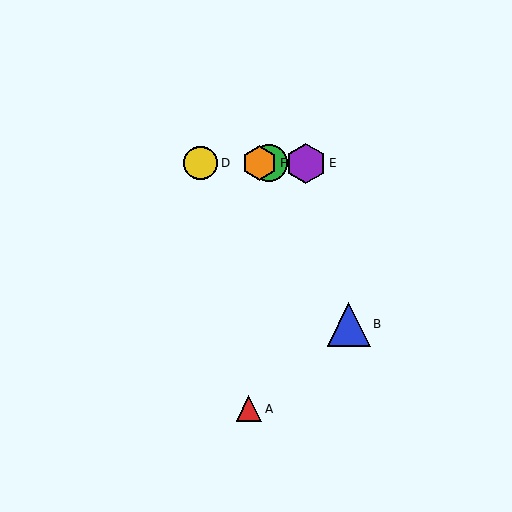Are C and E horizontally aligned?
Yes, both are at y≈163.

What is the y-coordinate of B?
Object B is at y≈324.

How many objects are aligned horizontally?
4 objects (C, D, E, F) are aligned horizontally.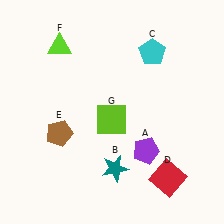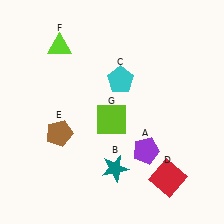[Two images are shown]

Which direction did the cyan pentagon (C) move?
The cyan pentagon (C) moved left.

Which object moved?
The cyan pentagon (C) moved left.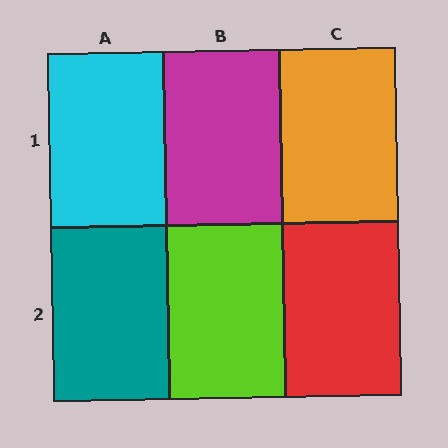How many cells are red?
1 cell is red.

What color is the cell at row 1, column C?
Orange.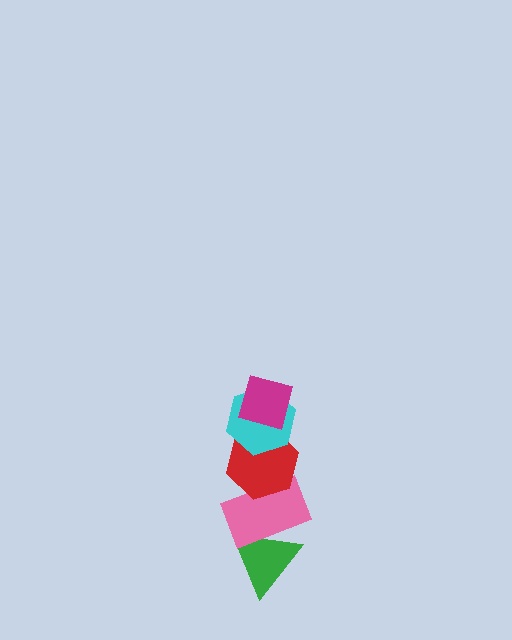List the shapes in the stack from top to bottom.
From top to bottom: the magenta diamond, the cyan hexagon, the red hexagon, the pink rectangle, the green triangle.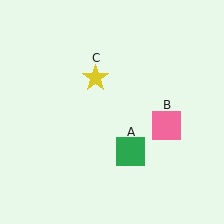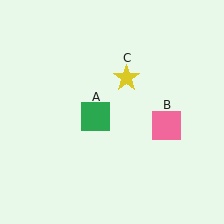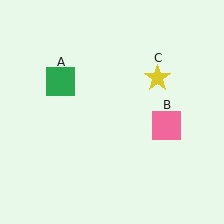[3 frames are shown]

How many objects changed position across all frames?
2 objects changed position: green square (object A), yellow star (object C).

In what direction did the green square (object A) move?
The green square (object A) moved up and to the left.